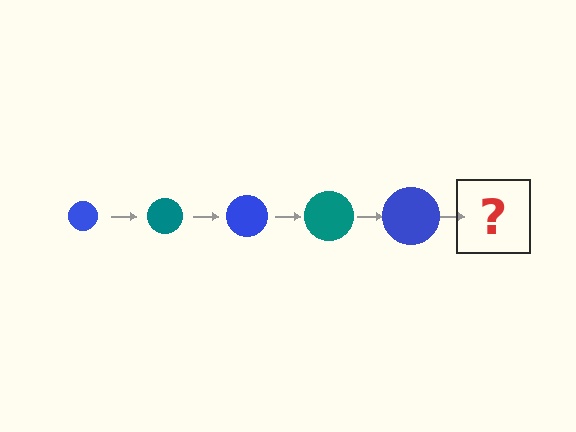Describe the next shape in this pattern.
It should be a teal circle, larger than the previous one.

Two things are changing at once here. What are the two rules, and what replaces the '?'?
The two rules are that the circle grows larger each step and the color cycles through blue and teal. The '?' should be a teal circle, larger than the previous one.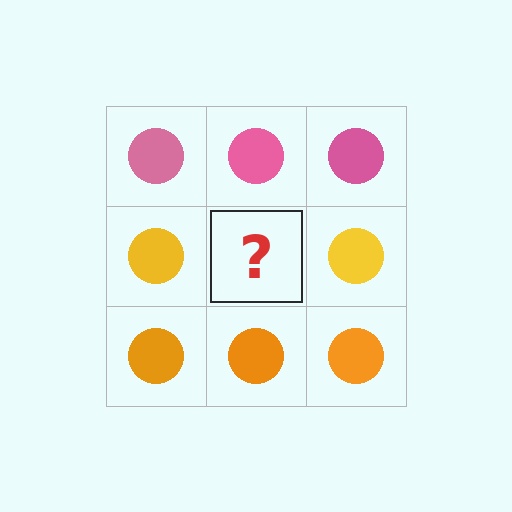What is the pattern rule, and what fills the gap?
The rule is that each row has a consistent color. The gap should be filled with a yellow circle.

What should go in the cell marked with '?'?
The missing cell should contain a yellow circle.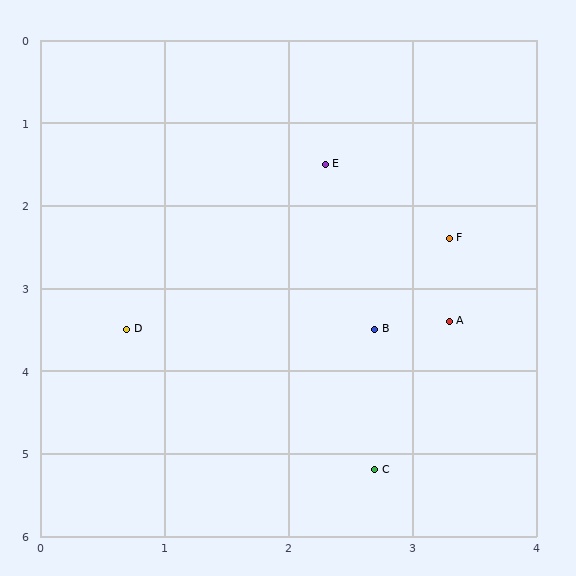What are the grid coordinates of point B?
Point B is at approximately (2.7, 3.5).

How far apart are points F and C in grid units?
Points F and C are about 2.9 grid units apart.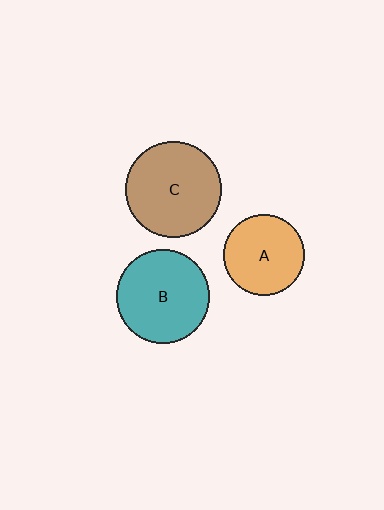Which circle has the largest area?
Circle C (brown).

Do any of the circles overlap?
No, none of the circles overlap.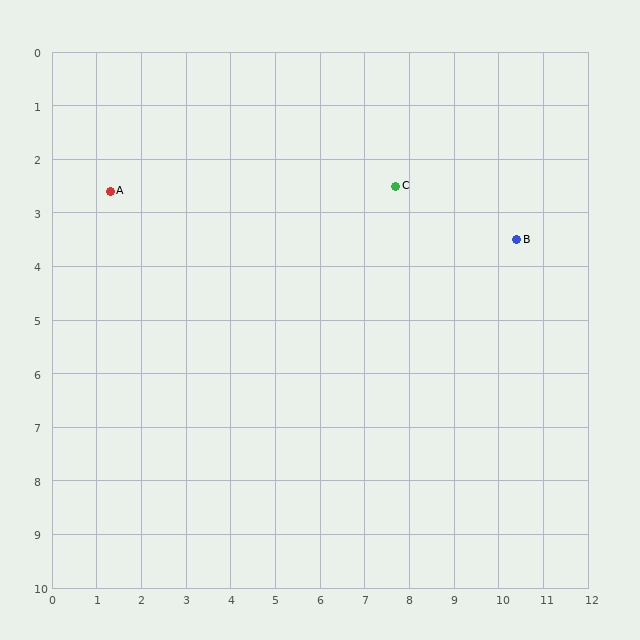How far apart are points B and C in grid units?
Points B and C are about 2.9 grid units apart.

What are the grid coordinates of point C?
Point C is at approximately (7.7, 2.5).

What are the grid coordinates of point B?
Point B is at approximately (10.4, 3.5).